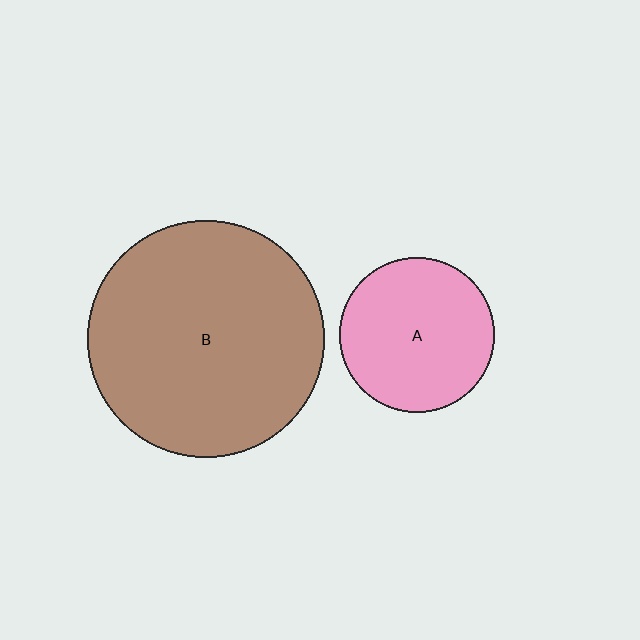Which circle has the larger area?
Circle B (brown).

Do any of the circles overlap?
No, none of the circles overlap.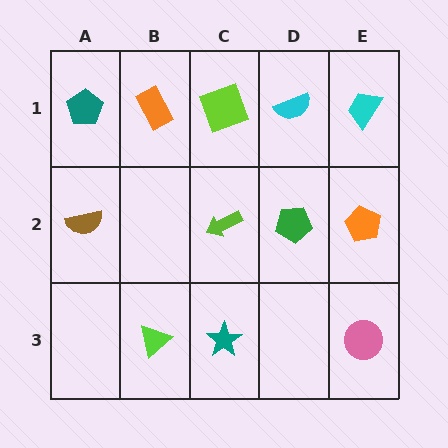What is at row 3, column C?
A teal star.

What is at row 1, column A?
A teal pentagon.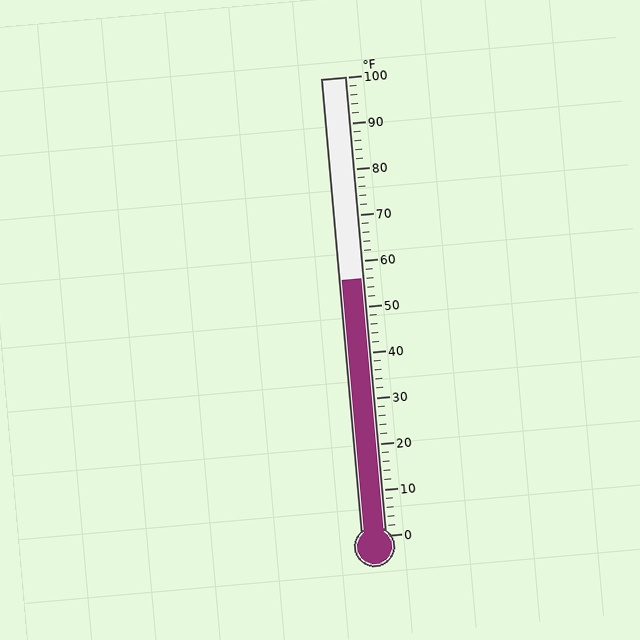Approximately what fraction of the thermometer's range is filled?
The thermometer is filled to approximately 55% of its range.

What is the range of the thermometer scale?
The thermometer scale ranges from 0°F to 100°F.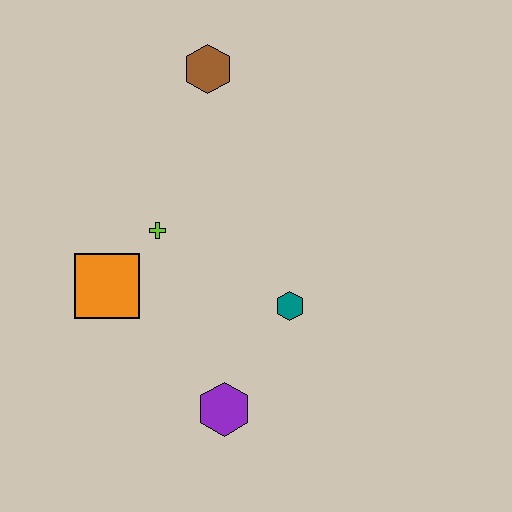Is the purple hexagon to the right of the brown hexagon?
Yes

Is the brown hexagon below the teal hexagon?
No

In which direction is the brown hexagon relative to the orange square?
The brown hexagon is above the orange square.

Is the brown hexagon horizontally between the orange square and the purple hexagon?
Yes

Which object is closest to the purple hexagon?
The teal hexagon is closest to the purple hexagon.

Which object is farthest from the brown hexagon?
The purple hexagon is farthest from the brown hexagon.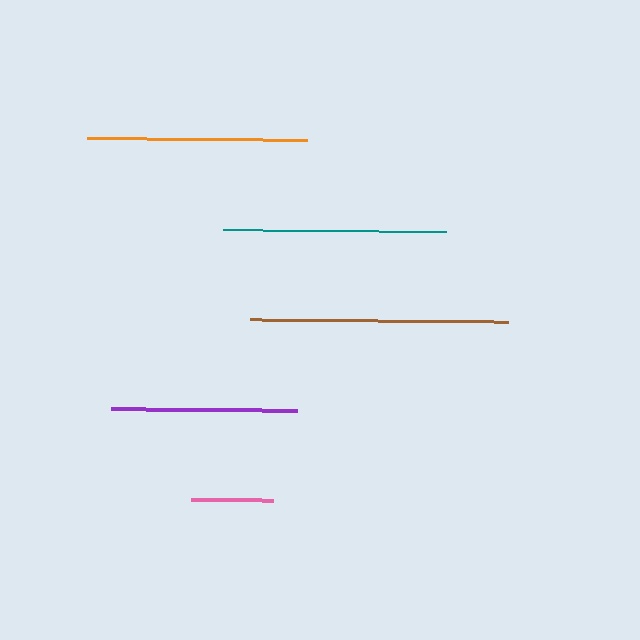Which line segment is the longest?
The brown line is the longest at approximately 258 pixels.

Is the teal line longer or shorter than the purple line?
The teal line is longer than the purple line.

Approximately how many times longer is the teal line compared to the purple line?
The teal line is approximately 1.2 times the length of the purple line.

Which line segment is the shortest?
The pink line is the shortest at approximately 82 pixels.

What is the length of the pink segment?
The pink segment is approximately 82 pixels long.